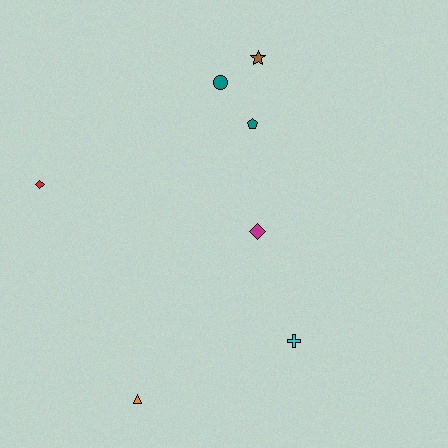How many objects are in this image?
There are 7 objects.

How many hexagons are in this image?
There are no hexagons.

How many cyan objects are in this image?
There is 1 cyan object.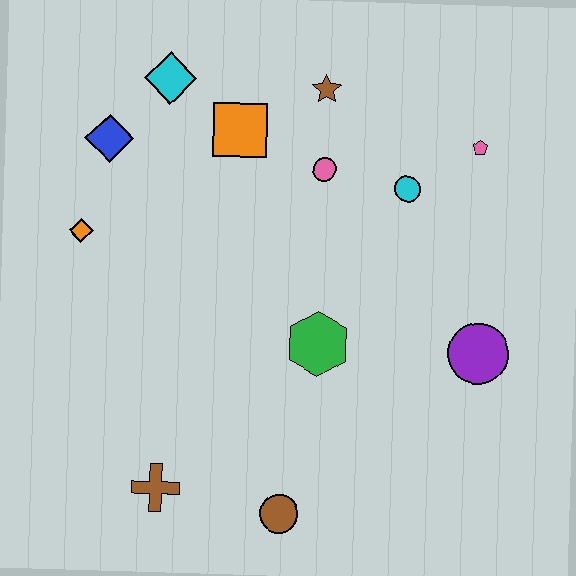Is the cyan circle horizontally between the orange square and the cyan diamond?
No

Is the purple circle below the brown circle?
No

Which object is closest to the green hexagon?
The purple circle is closest to the green hexagon.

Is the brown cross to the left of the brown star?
Yes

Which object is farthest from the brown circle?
The cyan diamond is farthest from the brown circle.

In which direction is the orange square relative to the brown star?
The orange square is to the left of the brown star.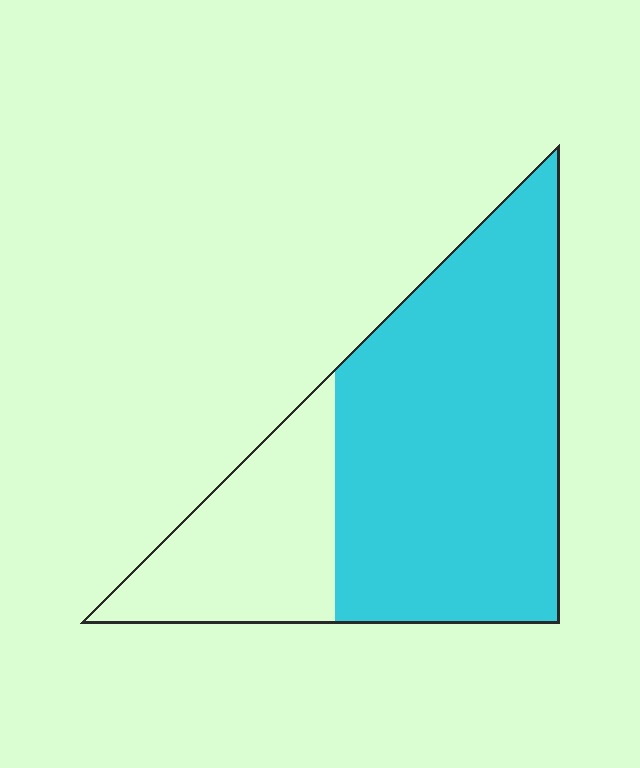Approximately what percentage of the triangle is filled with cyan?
Approximately 70%.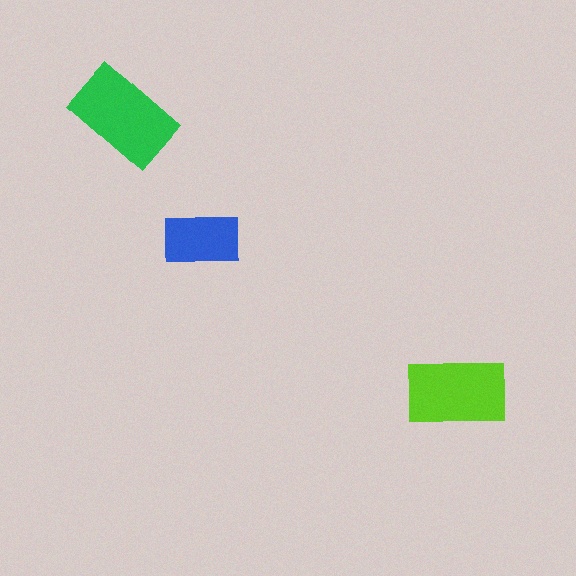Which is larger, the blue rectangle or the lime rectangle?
The lime one.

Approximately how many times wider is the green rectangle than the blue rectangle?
About 1.5 times wider.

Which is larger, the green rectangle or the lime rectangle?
The green one.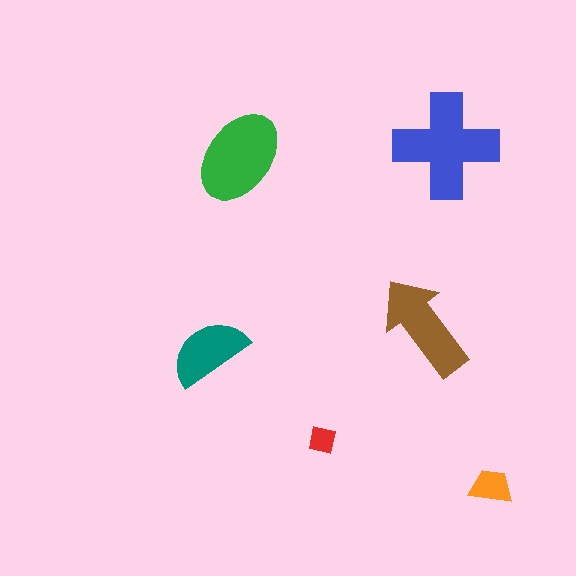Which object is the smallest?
The red square.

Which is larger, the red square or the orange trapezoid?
The orange trapezoid.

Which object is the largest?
The blue cross.